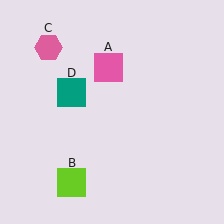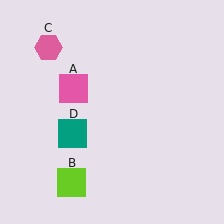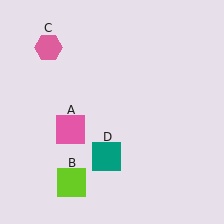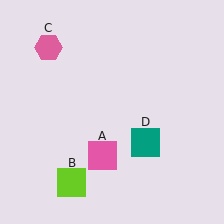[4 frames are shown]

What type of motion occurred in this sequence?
The pink square (object A), teal square (object D) rotated counterclockwise around the center of the scene.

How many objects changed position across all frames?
2 objects changed position: pink square (object A), teal square (object D).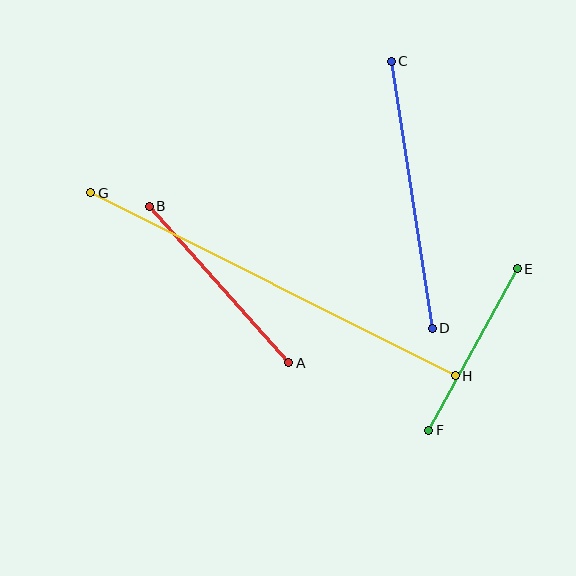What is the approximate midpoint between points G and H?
The midpoint is at approximately (273, 284) pixels.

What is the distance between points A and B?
The distance is approximately 210 pixels.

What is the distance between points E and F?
The distance is approximately 184 pixels.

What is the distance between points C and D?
The distance is approximately 270 pixels.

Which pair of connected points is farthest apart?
Points G and H are farthest apart.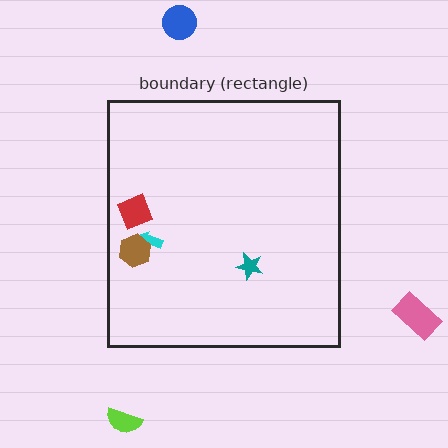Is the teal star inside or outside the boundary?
Inside.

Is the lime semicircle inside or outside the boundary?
Outside.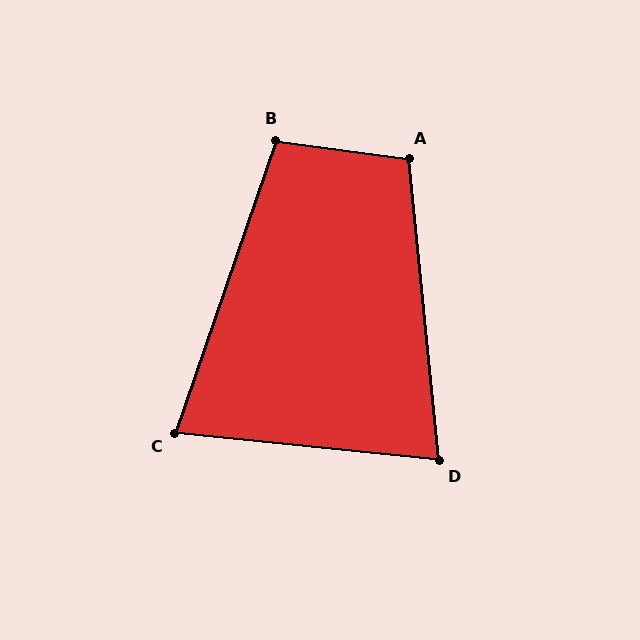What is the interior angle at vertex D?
Approximately 78 degrees (acute).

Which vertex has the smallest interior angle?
C, at approximately 77 degrees.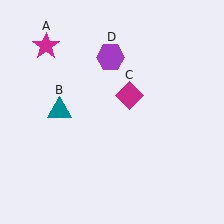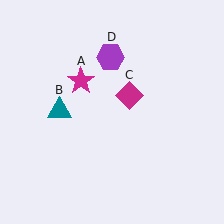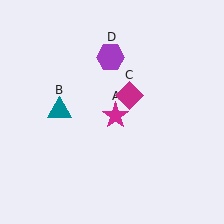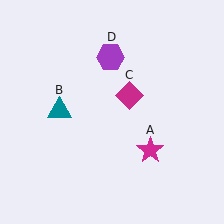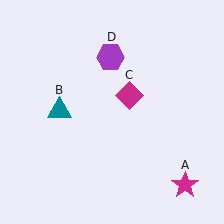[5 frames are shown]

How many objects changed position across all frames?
1 object changed position: magenta star (object A).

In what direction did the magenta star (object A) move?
The magenta star (object A) moved down and to the right.